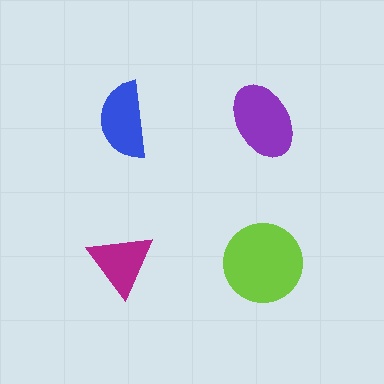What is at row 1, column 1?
A blue semicircle.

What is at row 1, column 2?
A purple ellipse.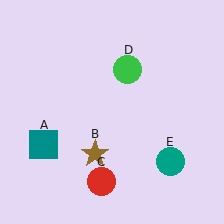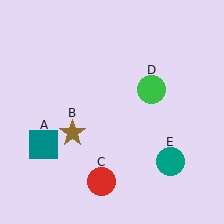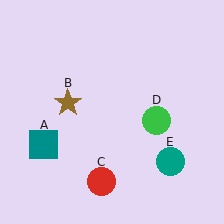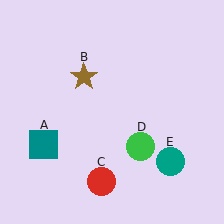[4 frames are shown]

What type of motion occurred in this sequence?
The brown star (object B), green circle (object D) rotated clockwise around the center of the scene.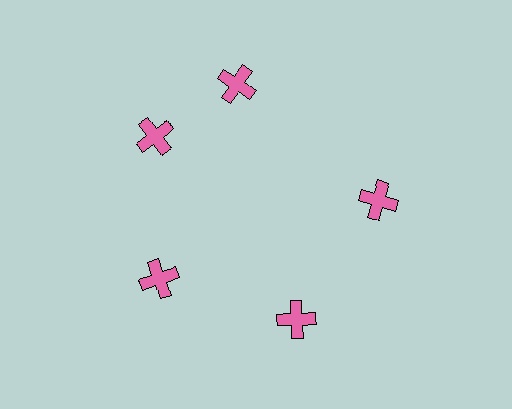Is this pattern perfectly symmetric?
No. The 5 pink crosses are arranged in a ring, but one element near the 1 o'clock position is rotated out of alignment along the ring, breaking the 5-fold rotational symmetry.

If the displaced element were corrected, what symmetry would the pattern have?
It would have 5-fold rotational symmetry — the pattern would map onto itself every 72 degrees.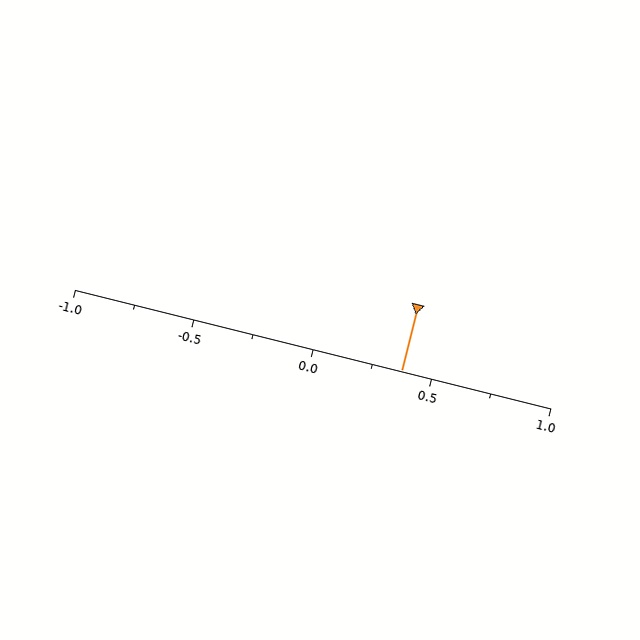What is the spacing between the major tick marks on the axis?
The major ticks are spaced 0.5 apart.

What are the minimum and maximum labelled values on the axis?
The axis runs from -1.0 to 1.0.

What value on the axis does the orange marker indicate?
The marker indicates approximately 0.38.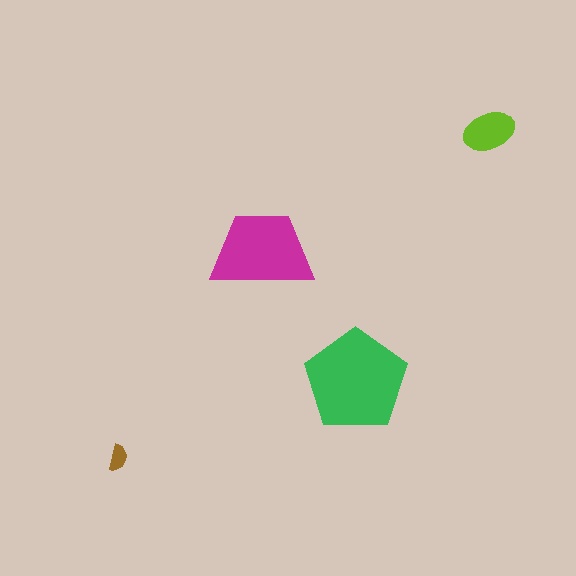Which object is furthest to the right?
The lime ellipse is rightmost.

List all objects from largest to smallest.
The green pentagon, the magenta trapezoid, the lime ellipse, the brown semicircle.